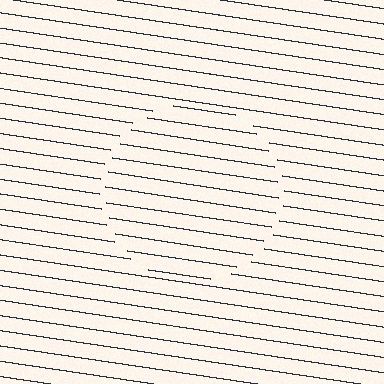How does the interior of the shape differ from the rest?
The interior of the shape contains the same grating, shifted by half a period — the contour is defined by the phase discontinuity where line-ends from the inner and outer gratings abut.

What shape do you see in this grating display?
An illusory circle. The interior of the shape contains the same grating, shifted by half a period — the contour is defined by the phase discontinuity where line-ends from the inner and outer gratings abut.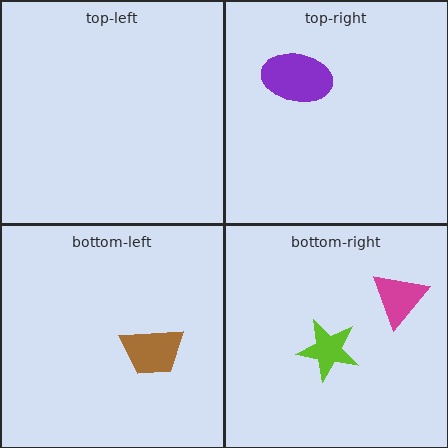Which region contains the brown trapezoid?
The bottom-left region.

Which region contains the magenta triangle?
The bottom-right region.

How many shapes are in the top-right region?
1.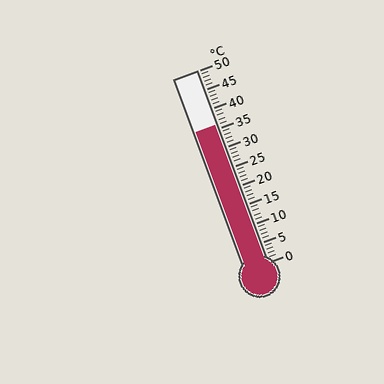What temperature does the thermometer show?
The thermometer shows approximately 36°C.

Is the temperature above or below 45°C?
The temperature is below 45°C.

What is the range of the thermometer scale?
The thermometer scale ranges from 0°C to 50°C.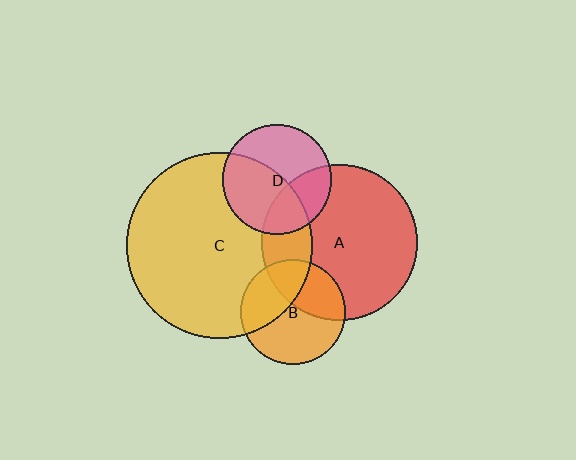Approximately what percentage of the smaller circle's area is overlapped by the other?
Approximately 50%.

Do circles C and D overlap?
Yes.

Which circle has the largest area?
Circle C (yellow).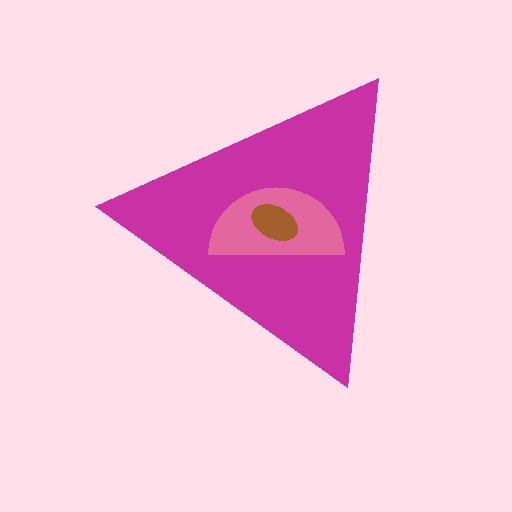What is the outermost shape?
The magenta triangle.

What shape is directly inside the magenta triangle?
The pink semicircle.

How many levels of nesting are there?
3.